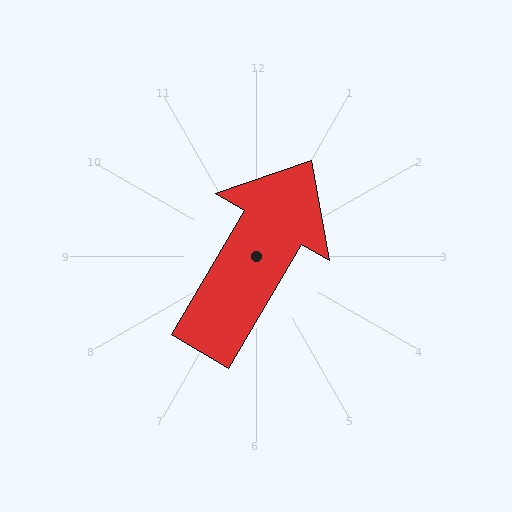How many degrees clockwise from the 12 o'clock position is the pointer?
Approximately 30 degrees.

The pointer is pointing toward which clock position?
Roughly 1 o'clock.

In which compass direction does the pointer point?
Northeast.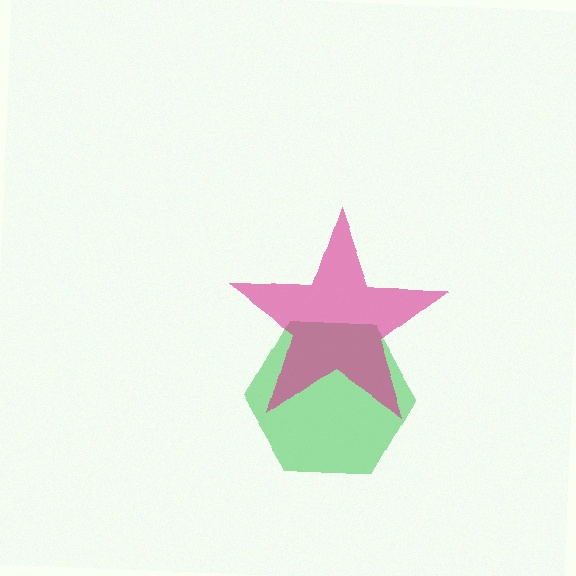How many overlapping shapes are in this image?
There are 2 overlapping shapes in the image.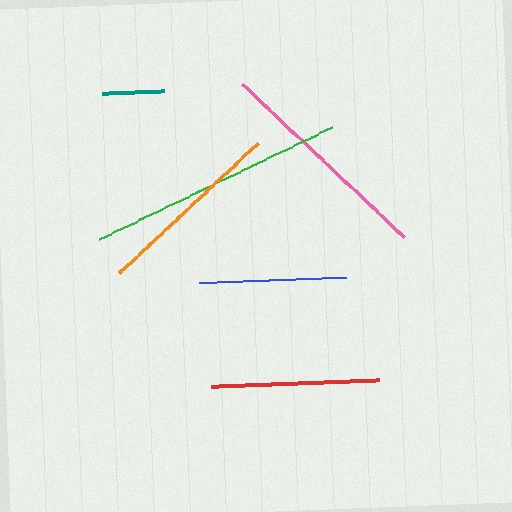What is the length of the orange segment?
The orange segment is approximately 191 pixels long.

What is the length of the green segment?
The green segment is approximately 258 pixels long.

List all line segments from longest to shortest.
From longest to shortest: green, pink, orange, red, blue, teal.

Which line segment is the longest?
The green line is the longest at approximately 258 pixels.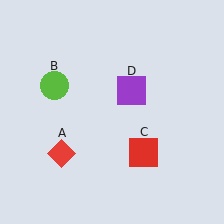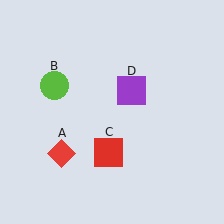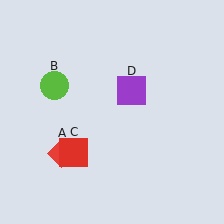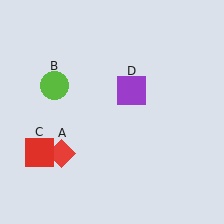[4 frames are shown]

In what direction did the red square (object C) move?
The red square (object C) moved left.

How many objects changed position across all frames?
1 object changed position: red square (object C).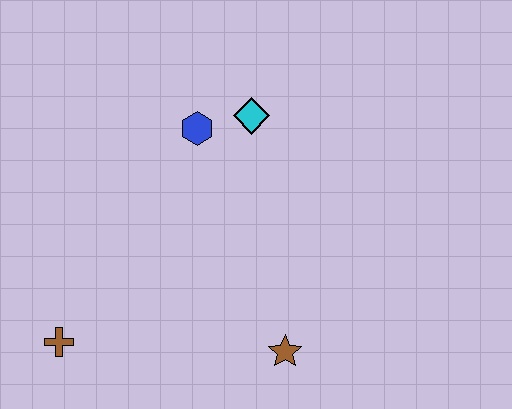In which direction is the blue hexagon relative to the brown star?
The blue hexagon is above the brown star.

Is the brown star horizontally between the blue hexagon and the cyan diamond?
No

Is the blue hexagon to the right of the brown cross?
Yes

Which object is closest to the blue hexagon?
The cyan diamond is closest to the blue hexagon.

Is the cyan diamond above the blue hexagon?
Yes